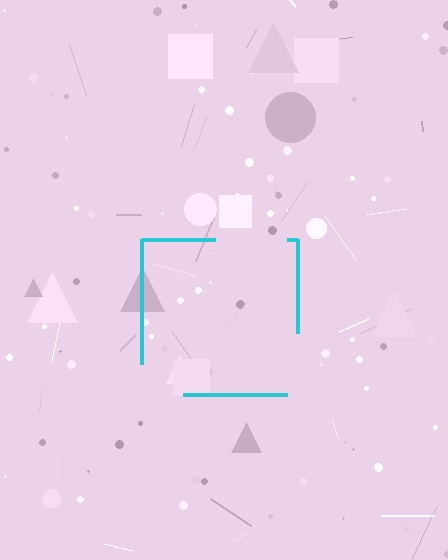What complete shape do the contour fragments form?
The contour fragments form a square.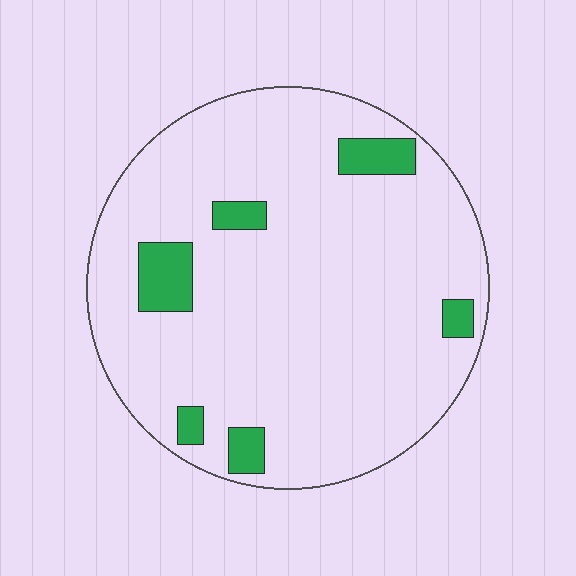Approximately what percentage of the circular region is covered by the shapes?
Approximately 10%.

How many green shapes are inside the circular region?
6.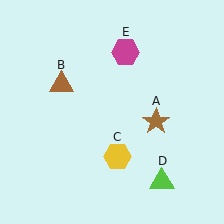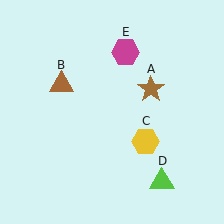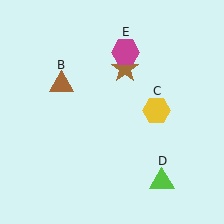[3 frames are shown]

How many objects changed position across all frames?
2 objects changed position: brown star (object A), yellow hexagon (object C).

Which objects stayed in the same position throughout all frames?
Brown triangle (object B) and lime triangle (object D) and magenta hexagon (object E) remained stationary.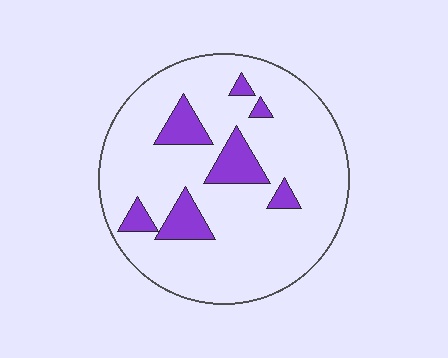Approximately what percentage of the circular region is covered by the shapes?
Approximately 15%.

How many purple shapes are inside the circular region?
7.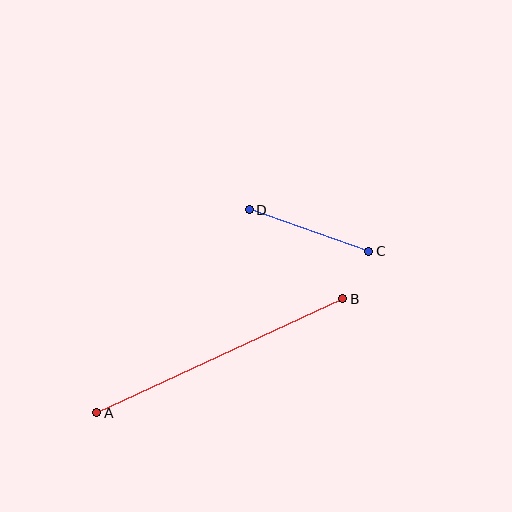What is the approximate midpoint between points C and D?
The midpoint is at approximately (309, 230) pixels.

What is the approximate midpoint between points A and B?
The midpoint is at approximately (220, 356) pixels.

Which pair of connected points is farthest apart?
Points A and B are farthest apart.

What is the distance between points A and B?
The distance is approximately 271 pixels.